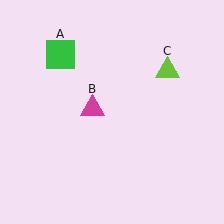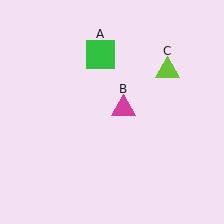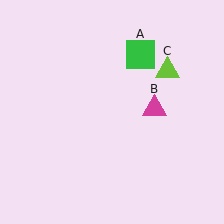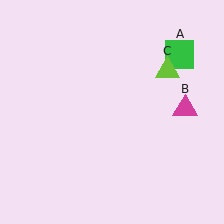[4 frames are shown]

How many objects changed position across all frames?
2 objects changed position: green square (object A), magenta triangle (object B).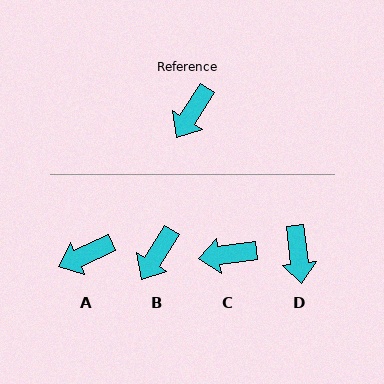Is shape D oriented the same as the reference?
No, it is off by about 39 degrees.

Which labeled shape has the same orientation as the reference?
B.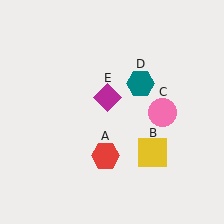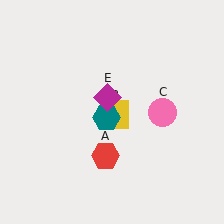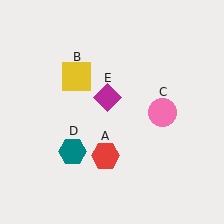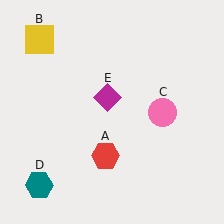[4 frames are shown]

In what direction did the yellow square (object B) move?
The yellow square (object B) moved up and to the left.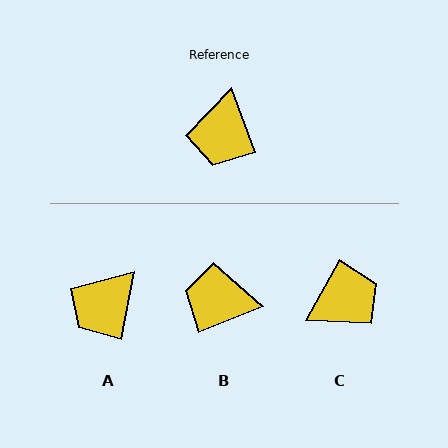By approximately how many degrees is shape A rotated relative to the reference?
Approximately 32 degrees clockwise.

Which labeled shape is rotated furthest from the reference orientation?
C, about 131 degrees away.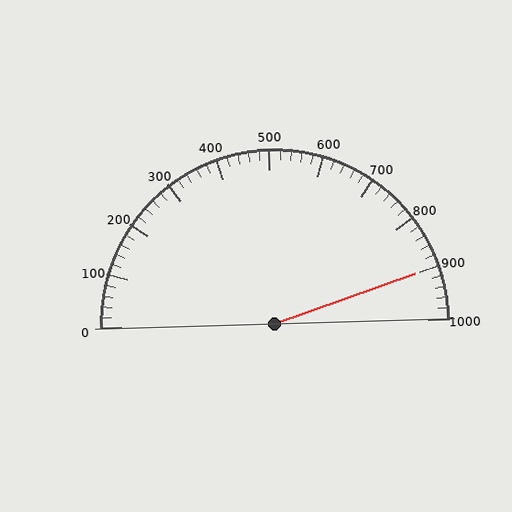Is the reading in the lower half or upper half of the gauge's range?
The reading is in the upper half of the range (0 to 1000).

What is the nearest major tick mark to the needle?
The nearest major tick mark is 900.